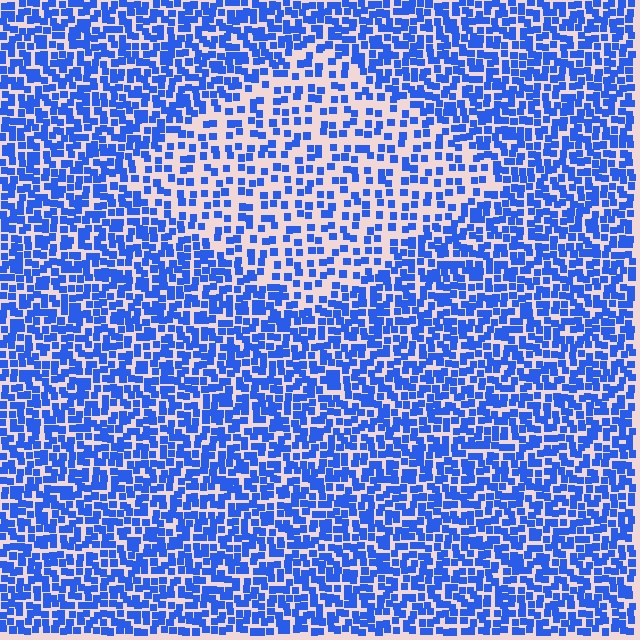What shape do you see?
I see a diamond.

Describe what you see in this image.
The image contains small blue elements arranged at two different densities. A diamond-shaped region is visible where the elements are less densely packed than the surrounding area.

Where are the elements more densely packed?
The elements are more densely packed outside the diamond boundary.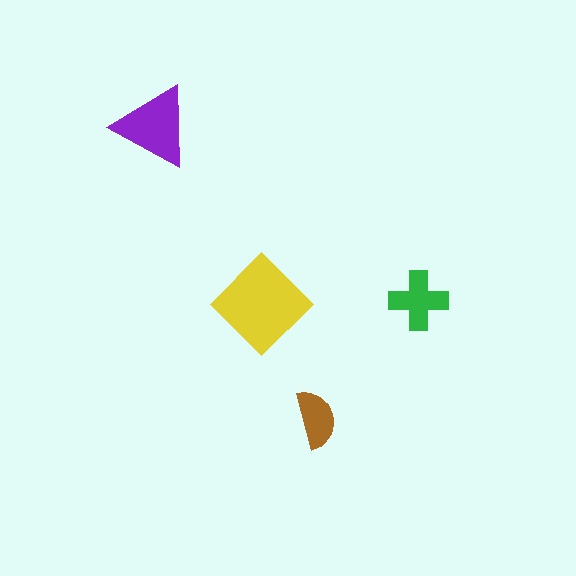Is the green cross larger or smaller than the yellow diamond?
Smaller.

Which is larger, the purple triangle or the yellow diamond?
The yellow diamond.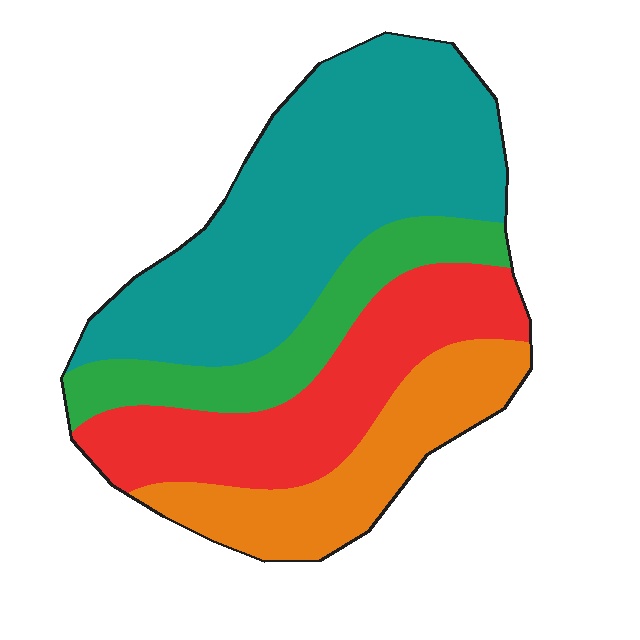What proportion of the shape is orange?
Orange takes up between a sixth and a third of the shape.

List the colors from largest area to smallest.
From largest to smallest: teal, red, orange, green.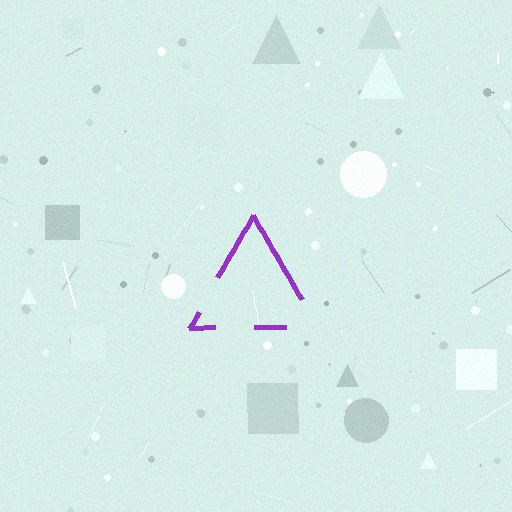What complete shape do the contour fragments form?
The contour fragments form a triangle.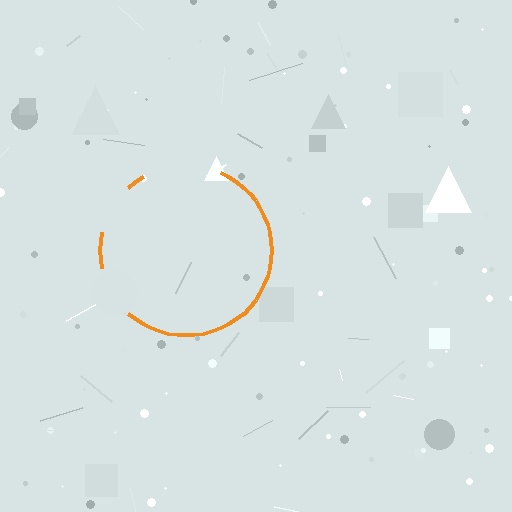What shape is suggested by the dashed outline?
The dashed outline suggests a circle.